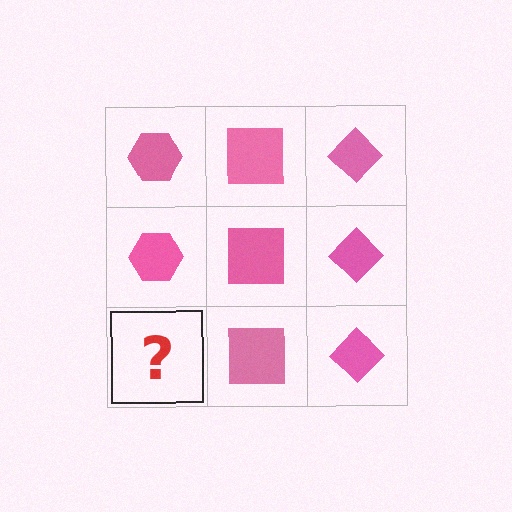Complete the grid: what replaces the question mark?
The question mark should be replaced with a pink hexagon.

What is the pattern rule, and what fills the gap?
The rule is that each column has a consistent shape. The gap should be filled with a pink hexagon.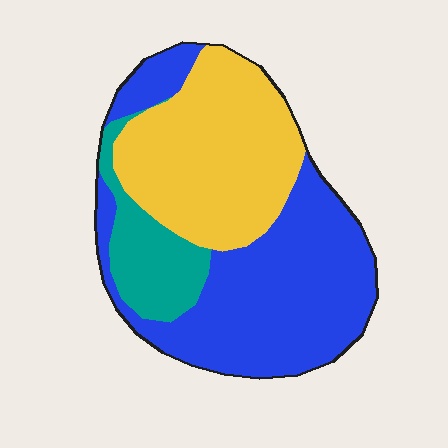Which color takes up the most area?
Blue, at roughly 50%.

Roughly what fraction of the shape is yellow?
Yellow takes up about three eighths (3/8) of the shape.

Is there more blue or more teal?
Blue.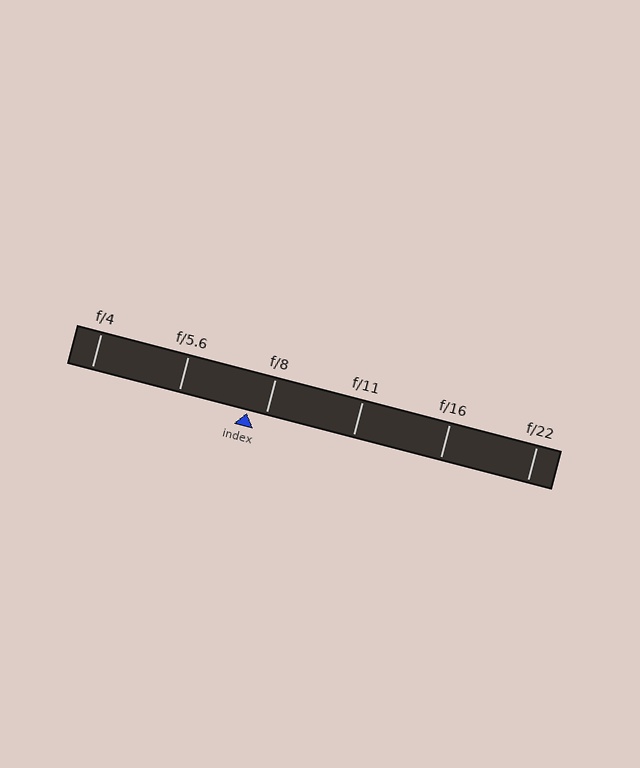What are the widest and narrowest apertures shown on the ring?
The widest aperture shown is f/4 and the narrowest is f/22.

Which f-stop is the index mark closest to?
The index mark is closest to f/8.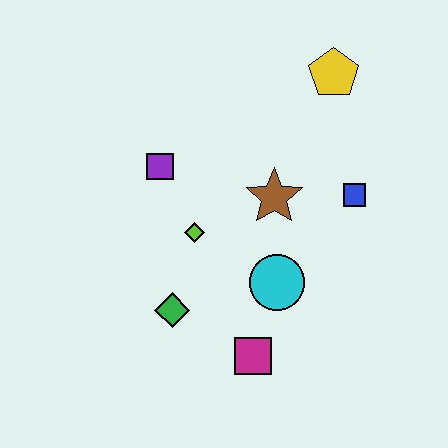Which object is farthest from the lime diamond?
The yellow pentagon is farthest from the lime diamond.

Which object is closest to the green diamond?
The lime diamond is closest to the green diamond.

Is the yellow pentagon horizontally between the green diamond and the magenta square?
No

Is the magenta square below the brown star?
Yes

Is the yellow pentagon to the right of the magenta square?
Yes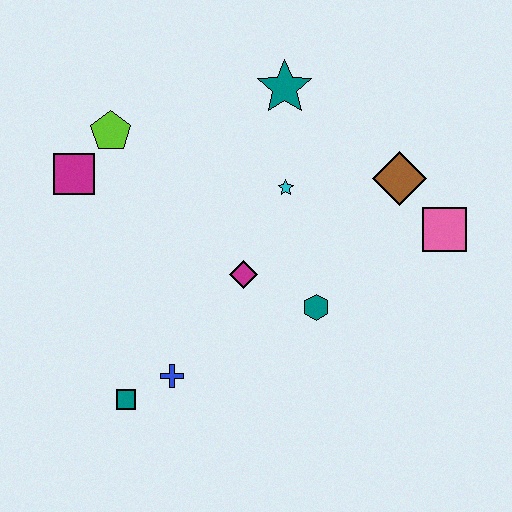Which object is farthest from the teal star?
The teal square is farthest from the teal star.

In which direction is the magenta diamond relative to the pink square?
The magenta diamond is to the left of the pink square.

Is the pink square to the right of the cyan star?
Yes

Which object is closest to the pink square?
The brown diamond is closest to the pink square.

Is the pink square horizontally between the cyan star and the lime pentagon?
No